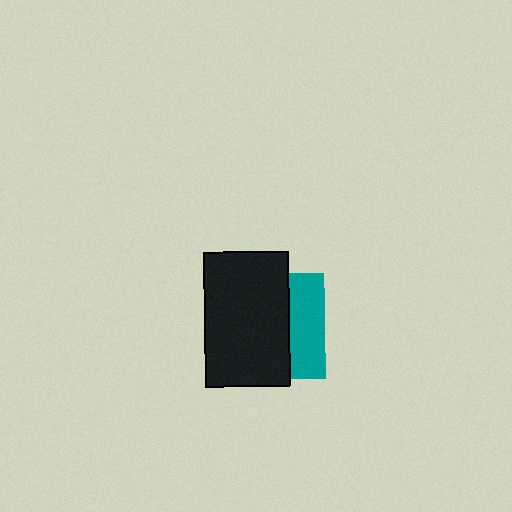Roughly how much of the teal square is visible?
A small part of it is visible (roughly 33%).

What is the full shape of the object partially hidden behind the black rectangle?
The partially hidden object is a teal square.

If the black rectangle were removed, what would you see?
You would see the complete teal square.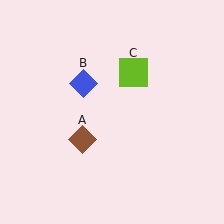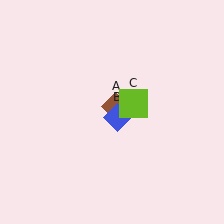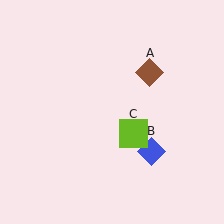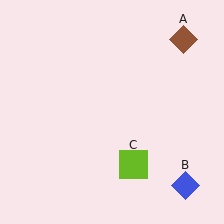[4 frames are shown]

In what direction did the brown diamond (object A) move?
The brown diamond (object A) moved up and to the right.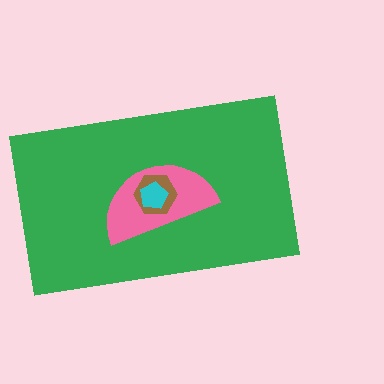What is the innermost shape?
The cyan pentagon.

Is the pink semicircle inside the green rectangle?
Yes.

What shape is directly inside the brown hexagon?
The cyan pentagon.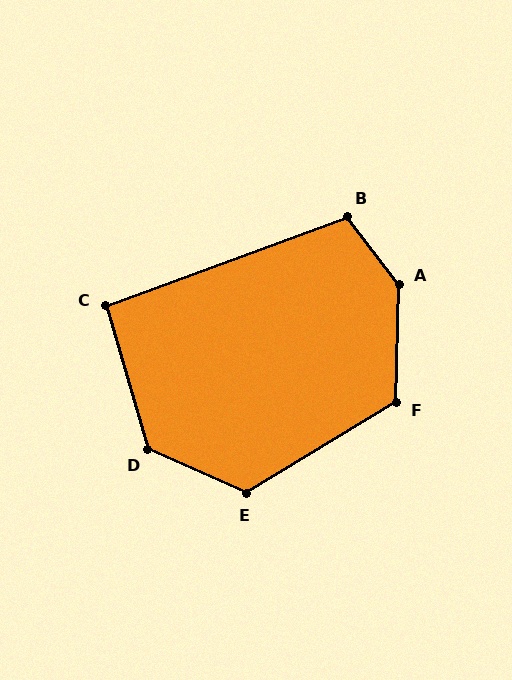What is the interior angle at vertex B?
Approximately 107 degrees (obtuse).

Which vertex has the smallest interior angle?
C, at approximately 94 degrees.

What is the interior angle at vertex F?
Approximately 123 degrees (obtuse).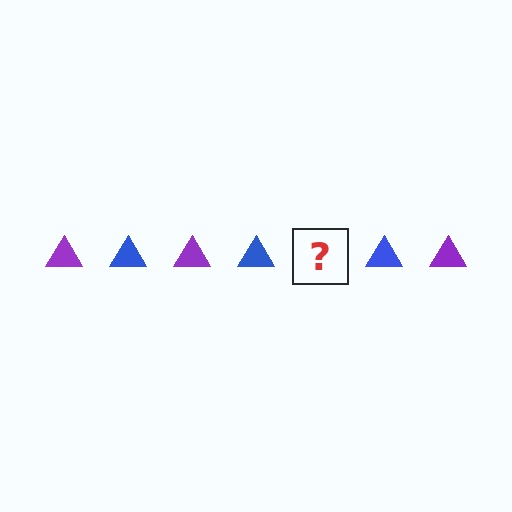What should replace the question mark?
The question mark should be replaced with a purple triangle.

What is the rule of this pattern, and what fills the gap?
The rule is that the pattern cycles through purple, blue triangles. The gap should be filled with a purple triangle.